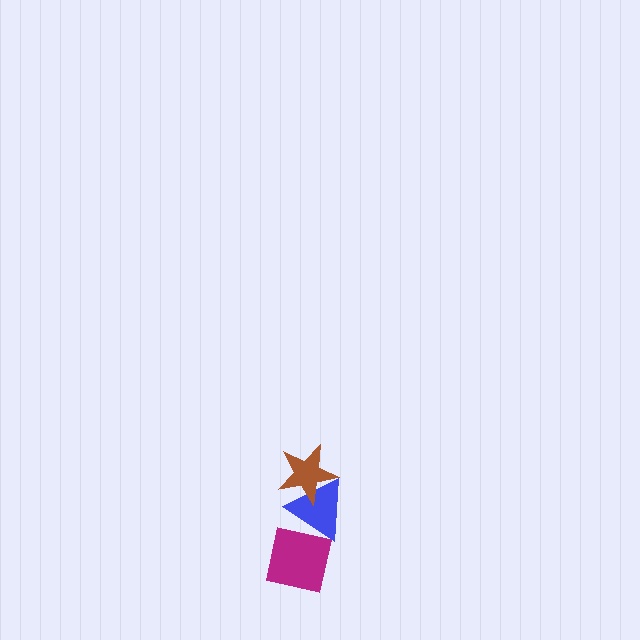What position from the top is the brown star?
The brown star is 1st from the top.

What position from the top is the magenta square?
The magenta square is 3rd from the top.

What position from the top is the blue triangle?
The blue triangle is 2nd from the top.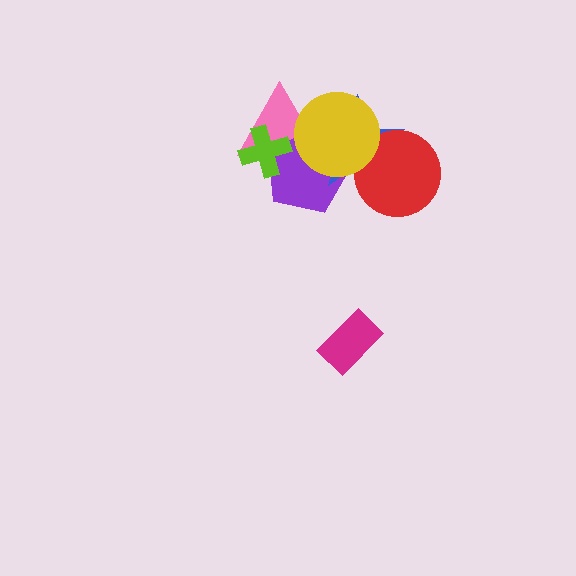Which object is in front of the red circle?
The yellow circle is in front of the red circle.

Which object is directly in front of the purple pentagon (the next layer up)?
The blue star is directly in front of the purple pentagon.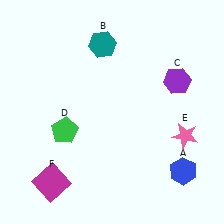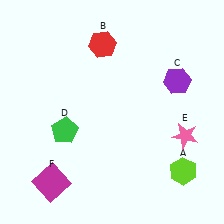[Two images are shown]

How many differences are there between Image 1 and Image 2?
There are 2 differences between the two images.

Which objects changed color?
A changed from blue to lime. B changed from teal to red.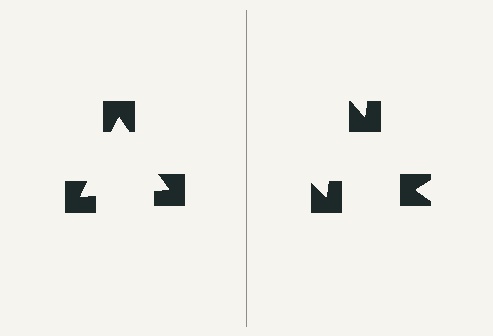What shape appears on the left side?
An illusory triangle.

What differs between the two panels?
The notched squares are positioned identically on both sides; only the wedge orientations differ. On the left they align to a triangle; on the right they are misaligned.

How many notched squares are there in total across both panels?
6 — 3 on each side.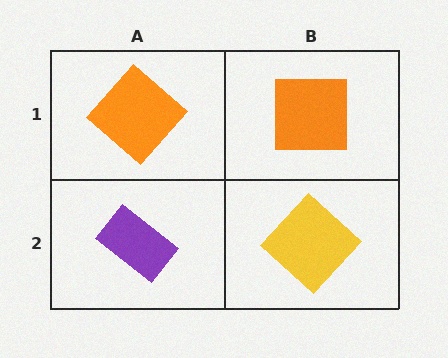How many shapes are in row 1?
2 shapes.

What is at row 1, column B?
An orange square.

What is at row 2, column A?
A purple rectangle.